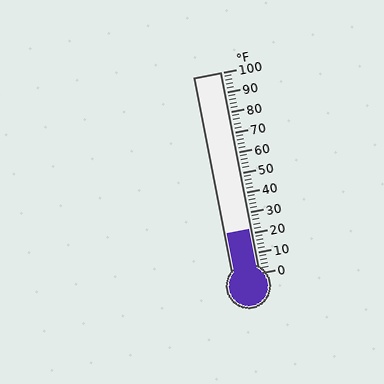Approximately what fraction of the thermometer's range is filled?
The thermometer is filled to approximately 20% of its range.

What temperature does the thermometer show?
The thermometer shows approximately 22°F.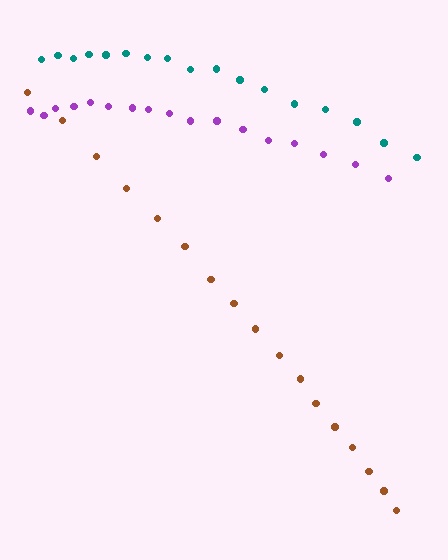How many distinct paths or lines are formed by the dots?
There are 3 distinct paths.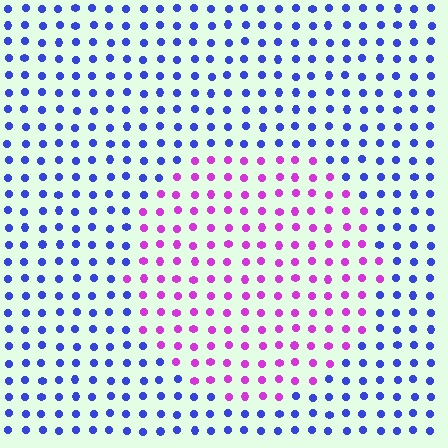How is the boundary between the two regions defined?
The boundary is defined purely by a slight shift in hue (about 63 degrees). Spacing, size, and orientation are identical on both sides.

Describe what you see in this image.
The image is filled with small blue elements in a uniform arrangement. A circle-shaped region is visible where the elements are tinted to a slightly different hue, forming a subtle color boundary.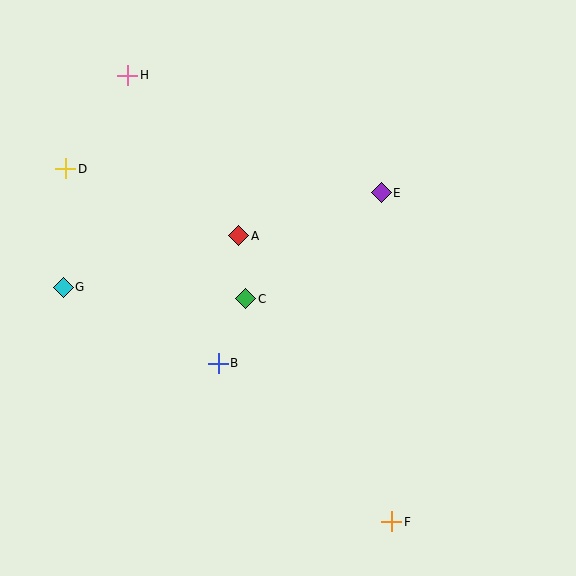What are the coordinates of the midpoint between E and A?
The midpoint between E and A is at (310, 214).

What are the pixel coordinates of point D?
Point D is at (66, 169).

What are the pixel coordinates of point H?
Point H is at (128, 75).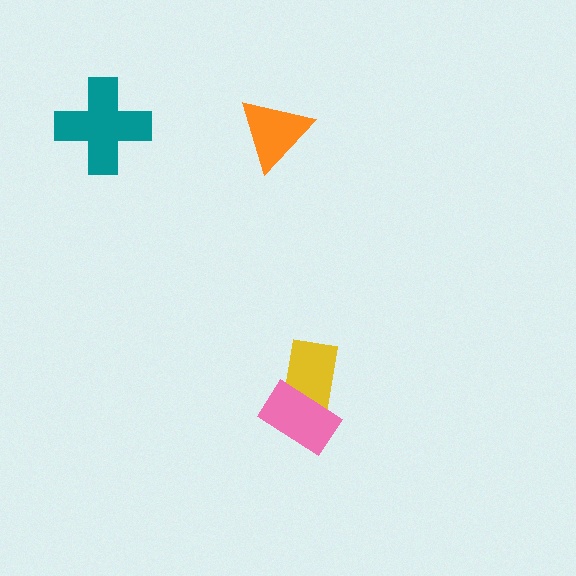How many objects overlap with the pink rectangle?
1 object overlaps with the pink rectangle.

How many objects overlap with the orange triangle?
0 objects overlap with the orange triangle.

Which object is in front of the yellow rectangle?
The pink rectangle is in front of the yellow rectangle.